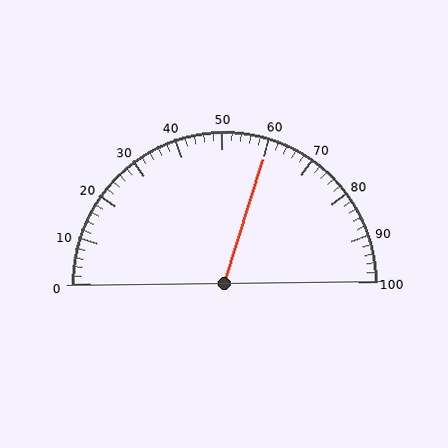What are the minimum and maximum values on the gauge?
The gauge ranges from 0 to 100.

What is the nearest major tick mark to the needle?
The nearest major tick mark is 60.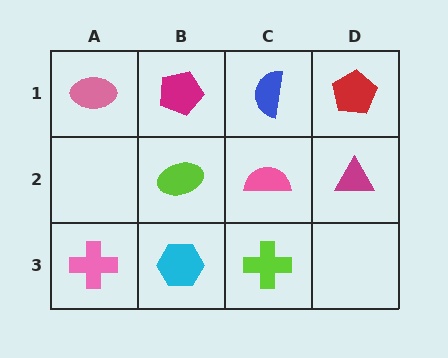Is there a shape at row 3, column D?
No, that cell is empty.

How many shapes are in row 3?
3 shapes.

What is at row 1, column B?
A magenta pentagon.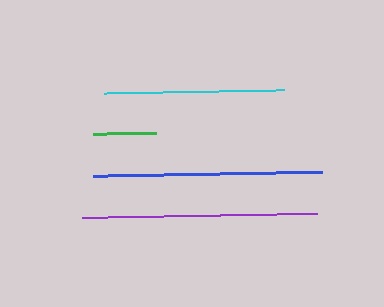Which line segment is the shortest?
The green line is the shortest at approximately 63 pixels.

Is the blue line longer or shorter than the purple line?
The purple line is longer than the blue line.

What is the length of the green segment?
The green segment is approximately 63 pixels long.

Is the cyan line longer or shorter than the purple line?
The purple line is longer than the cyan line.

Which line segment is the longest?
The purple line is the longest at approximately 235 pixels.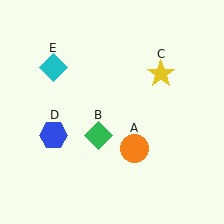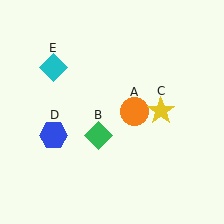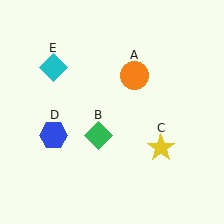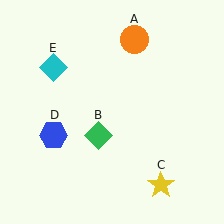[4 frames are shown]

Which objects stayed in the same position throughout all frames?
Green diamond (object B) and blue hexagon (object D) and cyan diamond (object E) remained stationary.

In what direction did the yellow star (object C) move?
The yellow star (object C) moved down.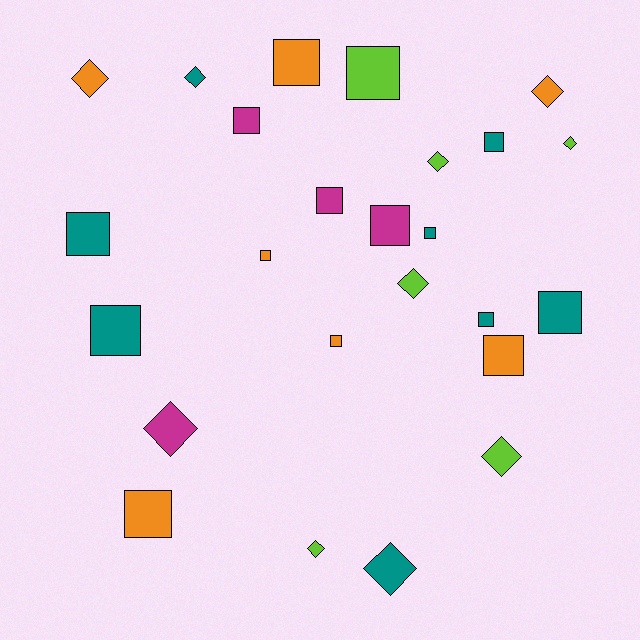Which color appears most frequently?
Teal, with 8 objects.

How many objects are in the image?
There are 25 objects.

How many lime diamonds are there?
There are 5 lime diamonds.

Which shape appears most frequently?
Square, with 15 objects.